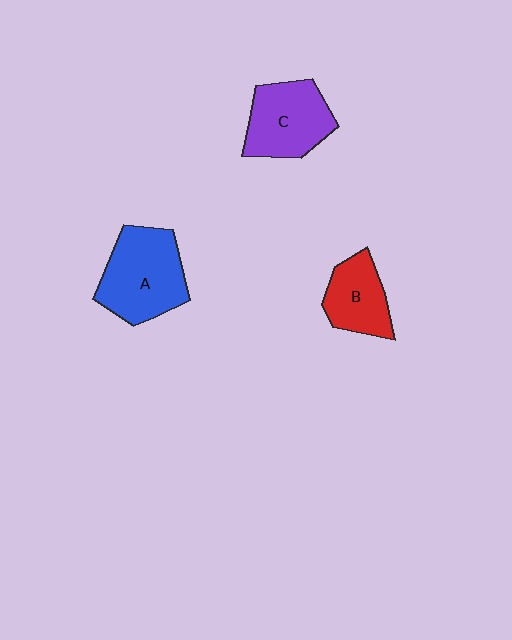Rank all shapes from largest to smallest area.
From largest to smallest: A (blue), C (purple), B (red).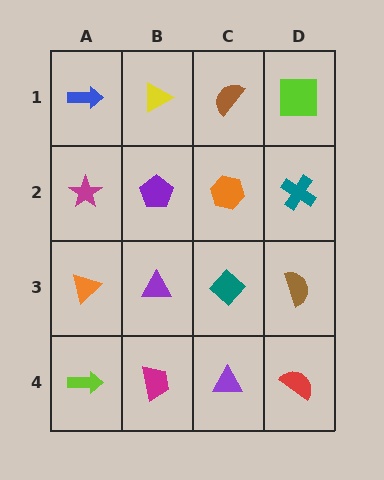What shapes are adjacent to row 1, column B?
A purple pentagon (row 2, column B), a blue arrow (row 1, column A), a brown semicircle (row 1, column C).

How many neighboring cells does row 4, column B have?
3.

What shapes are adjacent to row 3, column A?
A magenta star (row 2, column A), a lime arrow (row 4, column A), a purple triangle (row 3, column B).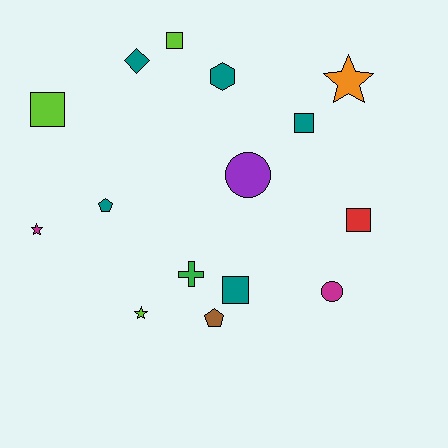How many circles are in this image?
There are 2 circles.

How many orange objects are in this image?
There is 1 orange object.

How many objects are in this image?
There are 15 objects.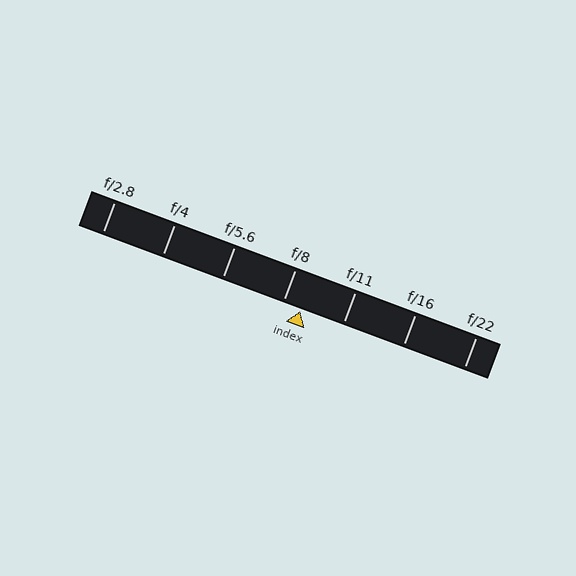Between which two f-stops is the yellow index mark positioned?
The index mark is between f/8 and f/11.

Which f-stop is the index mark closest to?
The index mark is closest to f/8.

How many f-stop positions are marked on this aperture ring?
There are 7 f-stop positions marked.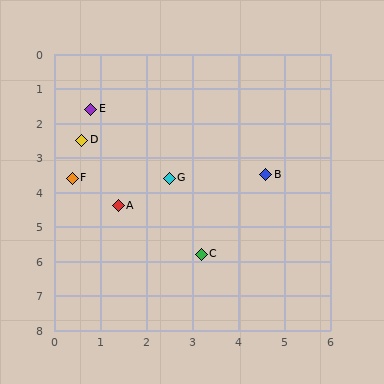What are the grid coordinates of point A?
Point A is at approximately (1.4, 4.4).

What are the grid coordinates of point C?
Point C is at approximately (3.2, 5.8).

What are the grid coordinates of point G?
Point G is at approximately (2.5, 3.6).